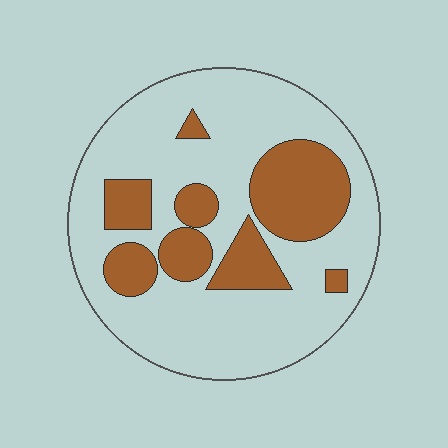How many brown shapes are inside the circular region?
8.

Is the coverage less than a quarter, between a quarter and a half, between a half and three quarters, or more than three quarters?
Between a quarter and a half.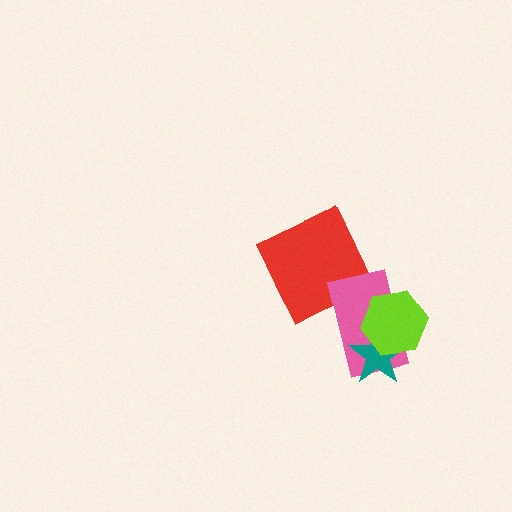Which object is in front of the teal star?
The lime hexagon is in front of the teal star.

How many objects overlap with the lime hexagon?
2 objects overlap with the lime hexagon.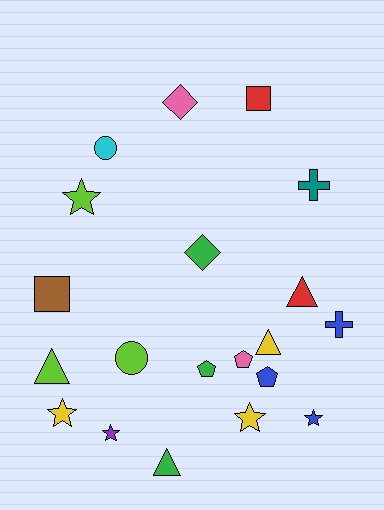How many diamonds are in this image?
There are 2 diamonds.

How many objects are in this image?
There are 20 objects.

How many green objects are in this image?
There are 3 green objects.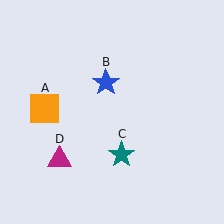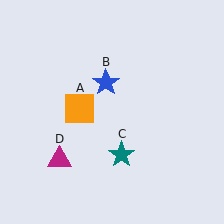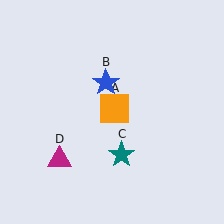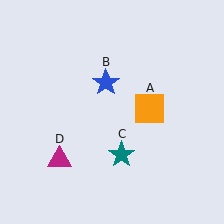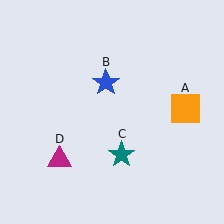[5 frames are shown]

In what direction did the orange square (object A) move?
The orange square (object A) moved right.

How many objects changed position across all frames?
1 object changed position: orange square (object A).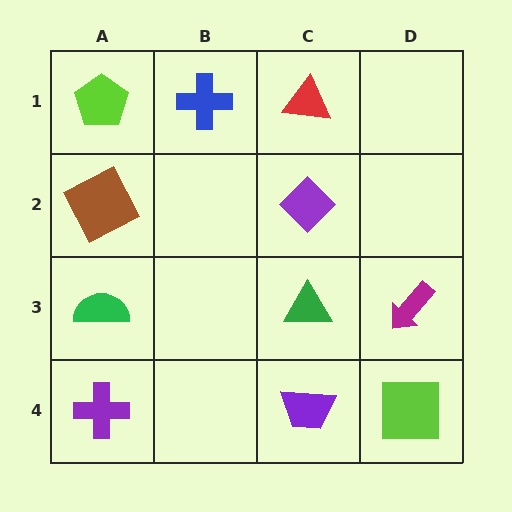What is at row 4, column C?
A purple trapezoid.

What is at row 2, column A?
A brown square.